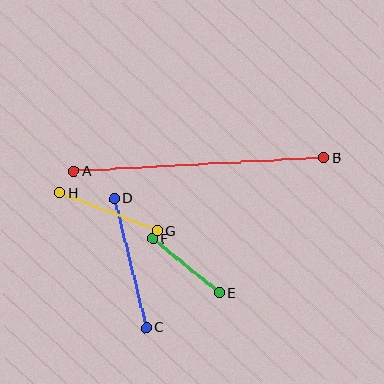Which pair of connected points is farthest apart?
Points A and B are farthest apart.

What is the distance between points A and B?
The distance is approximately 250 pixels.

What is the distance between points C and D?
The distance is approximately 133 pixels.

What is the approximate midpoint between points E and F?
The midpoint is at approximately (186, 266) pixels.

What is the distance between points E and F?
The distance is approximately 86 pixels.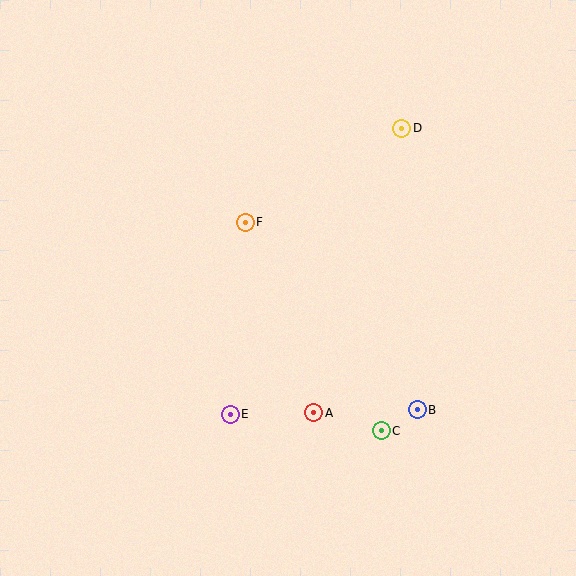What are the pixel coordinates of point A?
Point A is at (314, 413).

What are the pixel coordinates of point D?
Point D is at (402, 128).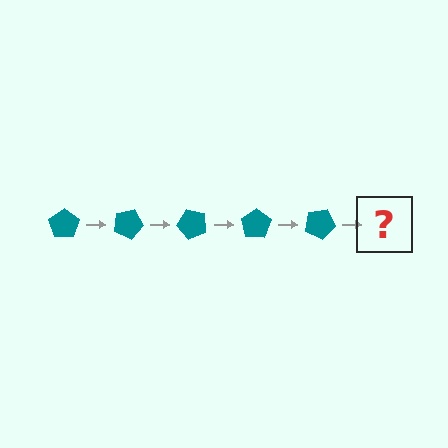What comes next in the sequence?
The next element should be a teal pentagon rotated 125 degrees.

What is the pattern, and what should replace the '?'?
The pattern is that the pentagon rotates 25 degrees each step. The '?' should be a teal pentagon rotated 125 degrees.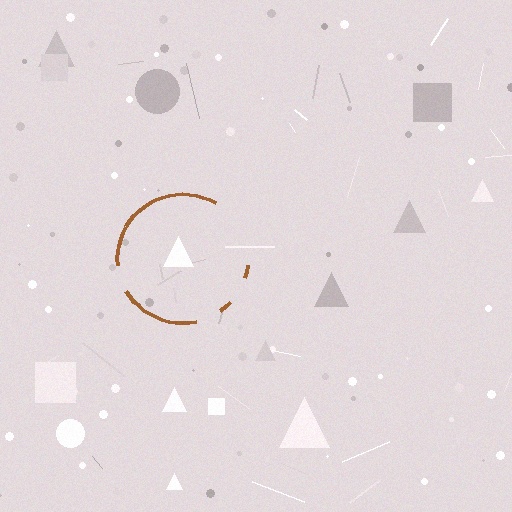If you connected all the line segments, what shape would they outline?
They would outline a circle.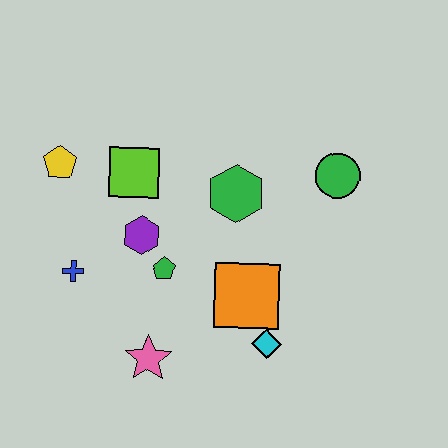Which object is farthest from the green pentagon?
The green circle is farthest from the green pentagon.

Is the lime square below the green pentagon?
No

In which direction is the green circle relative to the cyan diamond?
The green circle is above the cyan diamond.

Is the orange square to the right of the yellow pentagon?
Yes